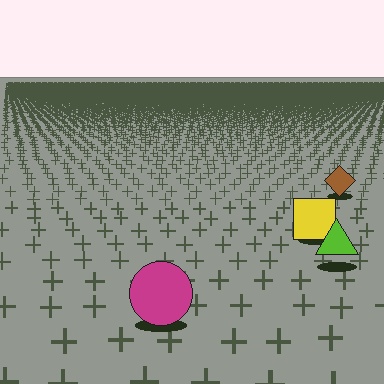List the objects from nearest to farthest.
From nearest to farthest: the magenta circle, the lime triangle, the yellow square, the brown diamond.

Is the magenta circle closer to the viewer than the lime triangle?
Yes. The magenta circle is closer — you can tell from the texture gradient: the ground texture is coarser near it.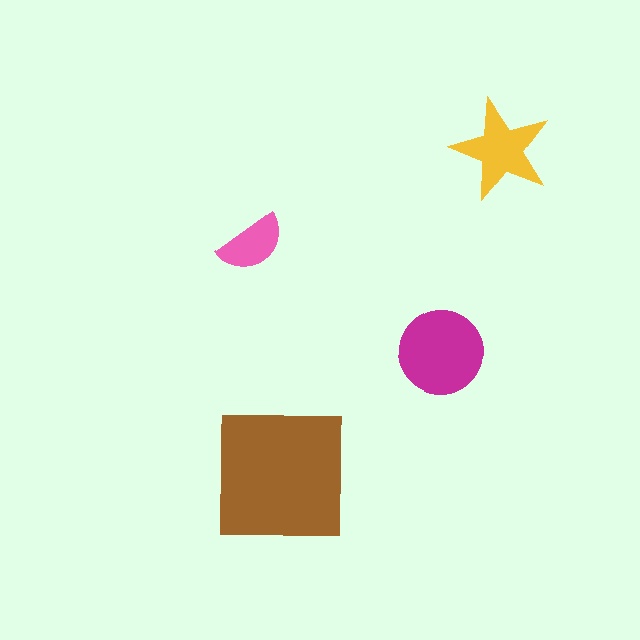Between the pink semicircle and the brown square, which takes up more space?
The brown square.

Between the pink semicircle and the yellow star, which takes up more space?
The yellow star.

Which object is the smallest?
The pink semicircle.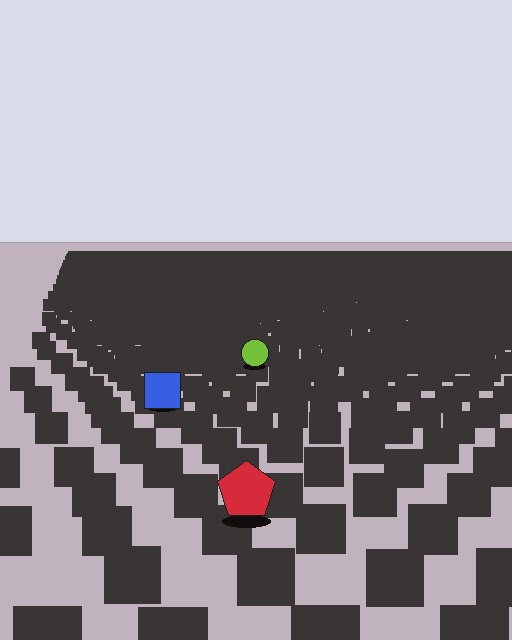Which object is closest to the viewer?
The red pentagon is closest. The texture marks near it are larger and more spread out.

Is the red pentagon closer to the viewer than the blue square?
Yes. The red pentagon is closer — you can tell from the texture gradient: the ground texture is coarser near it.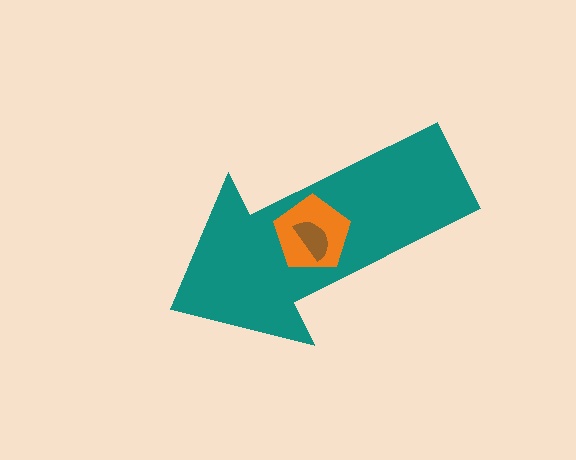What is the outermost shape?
The teal arrow.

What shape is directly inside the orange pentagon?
The brown semicircle.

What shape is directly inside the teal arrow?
The orange pentagon.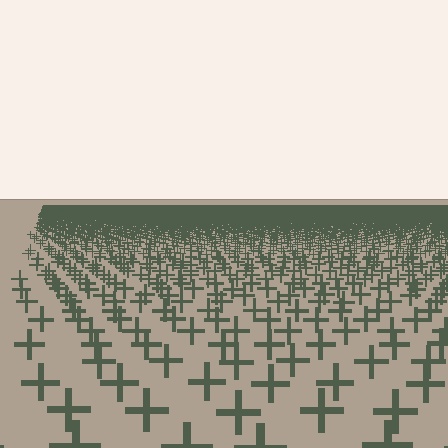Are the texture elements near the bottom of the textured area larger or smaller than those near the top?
Larger. Near the bottom, elements are closer to the viewer and appear at a bigger on-screen size.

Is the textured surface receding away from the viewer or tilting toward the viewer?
The surface is receding away from the viewer. Texture elements get smaller and denser toward the top.